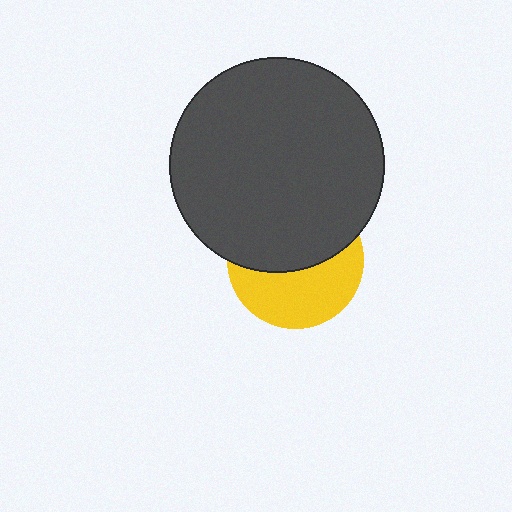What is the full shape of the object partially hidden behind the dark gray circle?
The partially hidden object is a yellow circle.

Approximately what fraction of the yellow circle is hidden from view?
Roughly 53% of the yellow circle is hidden behind the dark gray circle.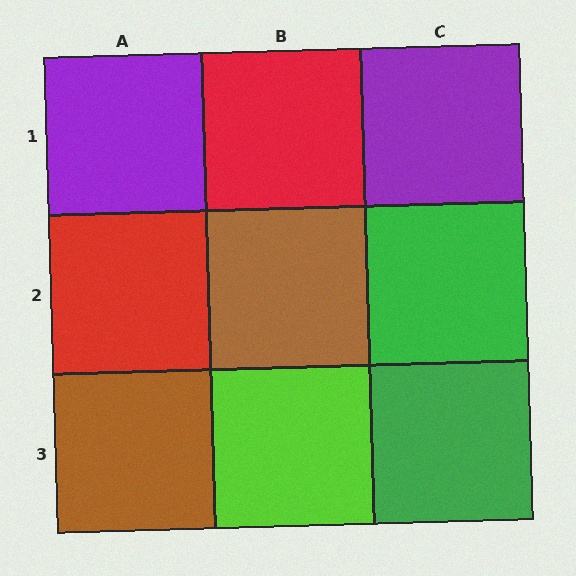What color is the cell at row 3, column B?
Lime.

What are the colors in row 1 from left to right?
Purple, red, purple.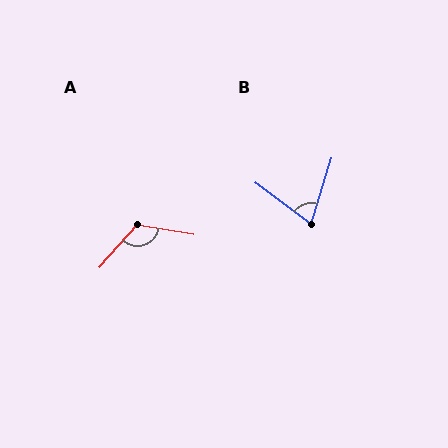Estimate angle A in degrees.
Approximately 122 degrees.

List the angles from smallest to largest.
B (70°), A (122°).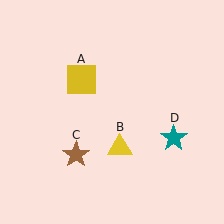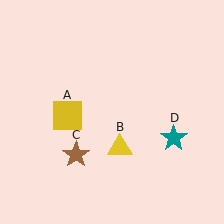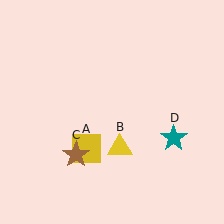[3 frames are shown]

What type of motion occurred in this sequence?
The yellow square (object A) rotated counterclockwise around the center of the scene.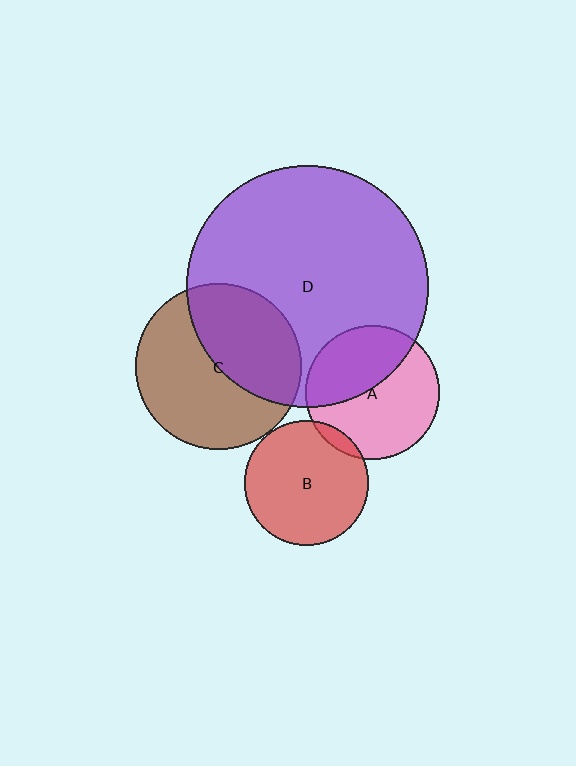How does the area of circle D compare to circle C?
Approximately 2.1 times.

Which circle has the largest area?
Circle D (purple).